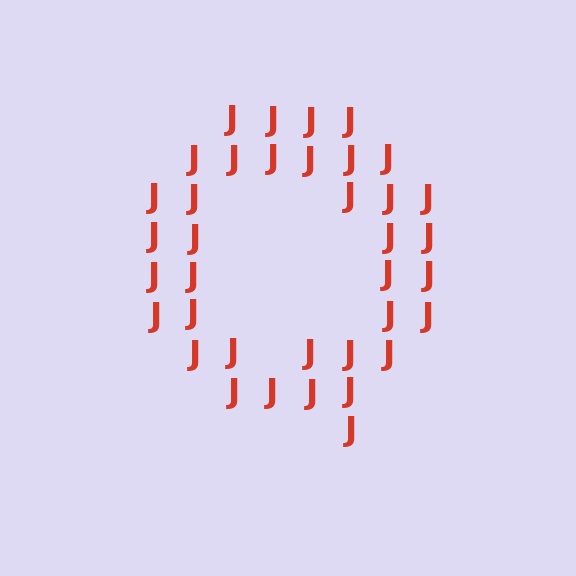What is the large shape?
The large shape is the letter Q.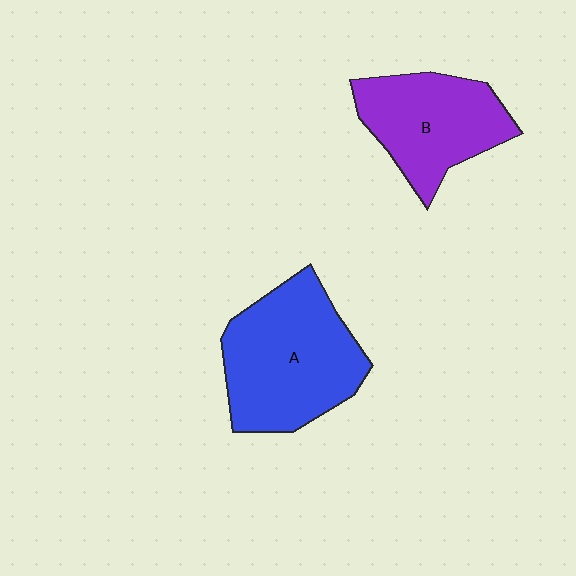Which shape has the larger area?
Shape A (blue).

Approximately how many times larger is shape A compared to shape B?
Approximately 1.3 times.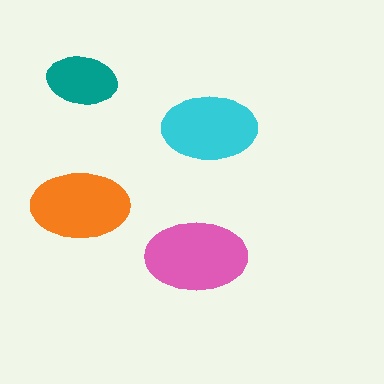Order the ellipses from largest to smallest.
the pink one, the orange one, the cyan one, the teal one.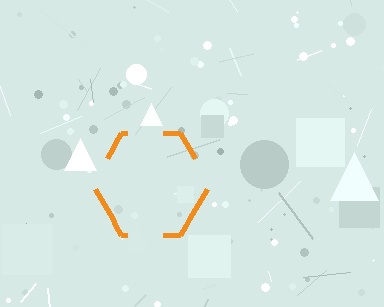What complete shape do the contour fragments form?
The contour fragments form a hexagon.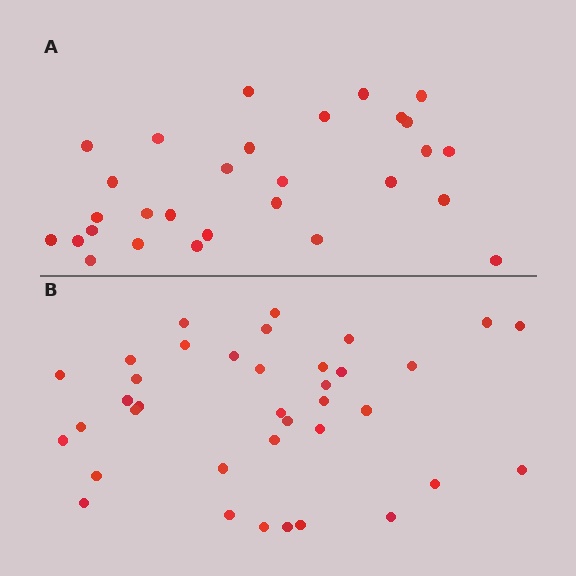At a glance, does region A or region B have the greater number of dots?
Region B (the bottom region) has more dots.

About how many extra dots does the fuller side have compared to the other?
Region B has roughly 8 or so more dots than region A.